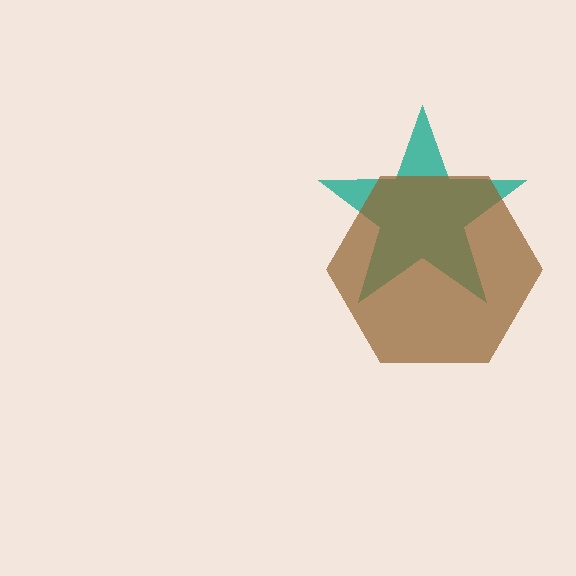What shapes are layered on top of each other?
The layered shapes are: a teal star, a brown hexagon.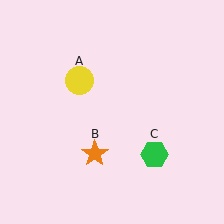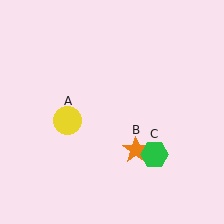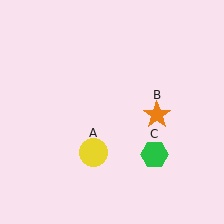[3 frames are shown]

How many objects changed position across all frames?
2 objects changed position: yellow circle (object A), orange star (object B).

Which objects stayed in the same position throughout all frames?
Green hexagon (object C) remained stationary.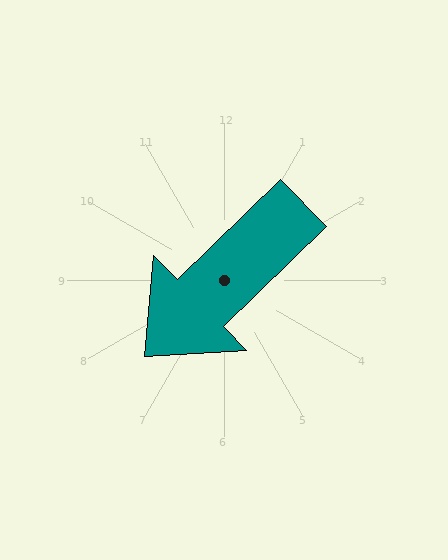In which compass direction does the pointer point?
Southwest.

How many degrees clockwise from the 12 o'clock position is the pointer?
Approximately 226 degrees.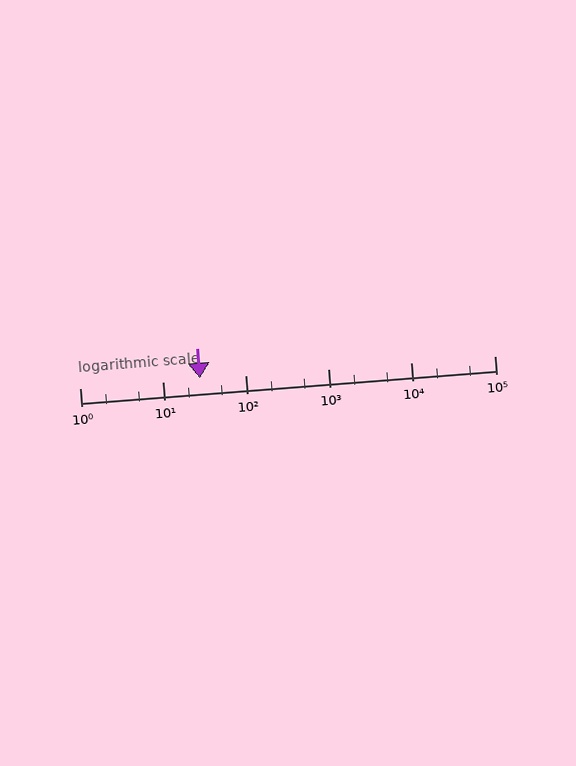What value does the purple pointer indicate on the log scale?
The pointer indicates approximately 28.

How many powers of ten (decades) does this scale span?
The scale spans 5 decades, from 1 to 100000.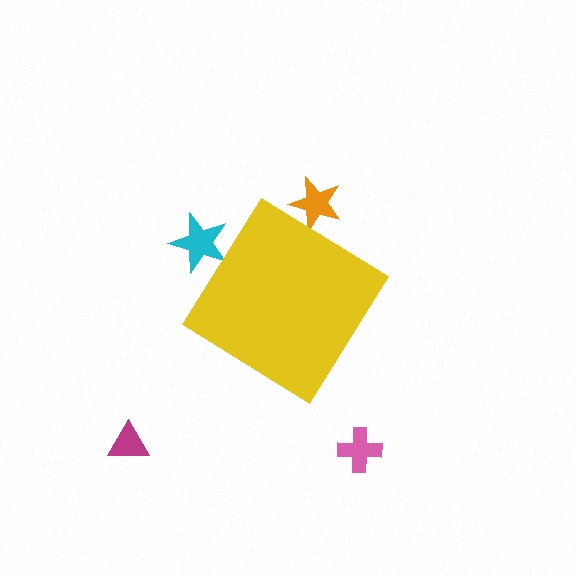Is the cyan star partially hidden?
Yes, the cyan star is partially hidden behind the yellow diamond.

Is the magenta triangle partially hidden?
No, the magenta triangle is fully visible.